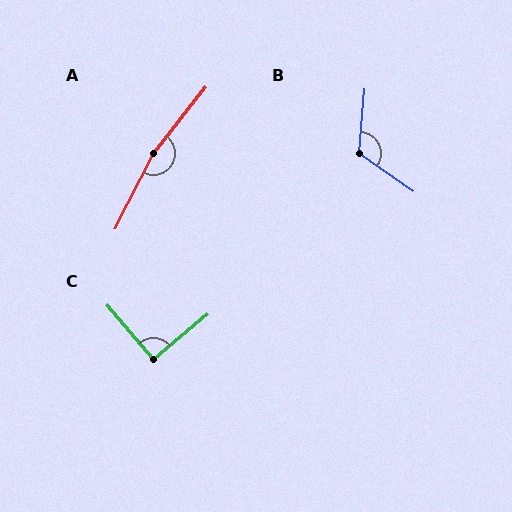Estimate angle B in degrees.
Approximately 120 degrees.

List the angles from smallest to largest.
C (91°), B (120°), A (169°).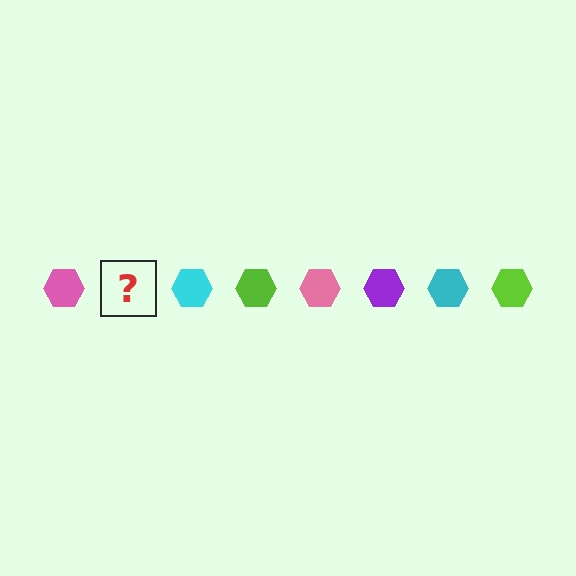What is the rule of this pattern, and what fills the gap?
The rule is that the pattern cycles through pink, purple, cyan, lime hexagons. The gap should be filled with a purple hexagon.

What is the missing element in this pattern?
The missing element is a purple hexagon.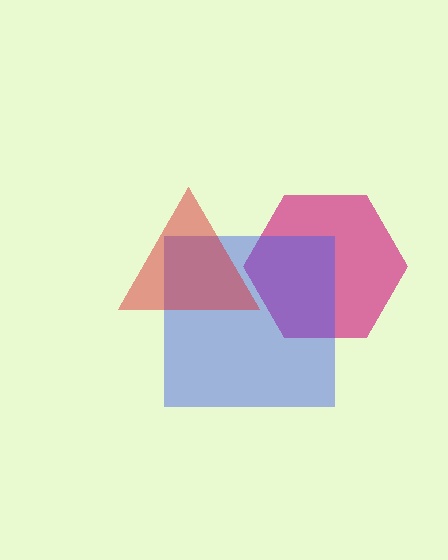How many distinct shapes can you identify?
There are 3 distinct shapes: a magenta hexagon, a blue square, a red triangle.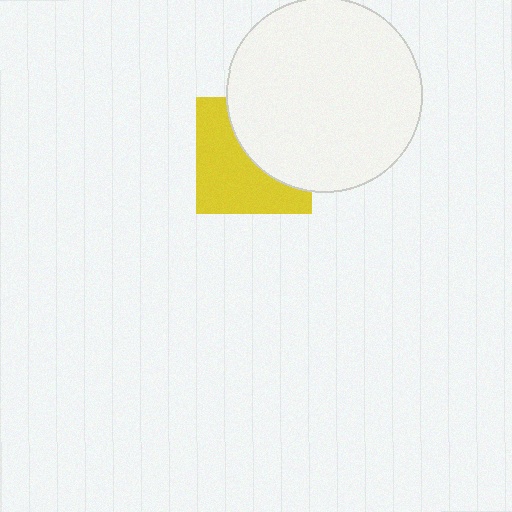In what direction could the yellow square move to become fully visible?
The yellow square could move toward the lower-left. That would shift it out from behind the white circle entirely.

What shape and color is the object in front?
The object in front is a white circle.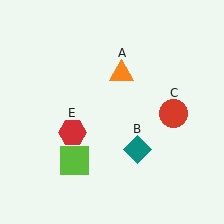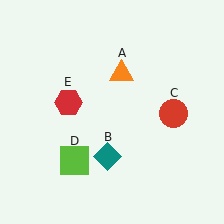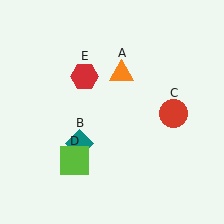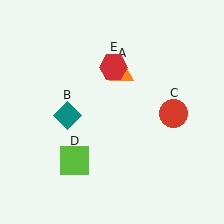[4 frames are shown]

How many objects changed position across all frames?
2 objects changed position: teal diamond (object B), red hexagon (object E).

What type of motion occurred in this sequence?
The teal diamond (object B), red hexagon (object E) rotated clockwise around the center of the scene.